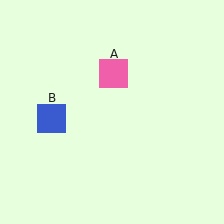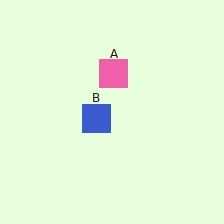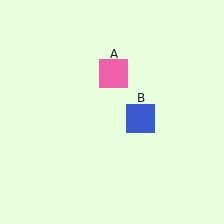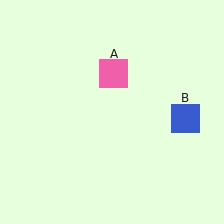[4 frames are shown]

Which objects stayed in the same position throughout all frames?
Pink square (object A) remained stationary.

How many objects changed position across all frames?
1 object changed position: blue square (object B).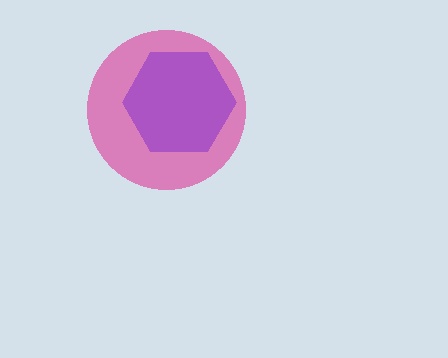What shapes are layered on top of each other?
The layered shapes are: a pink circle, a purple hexagon.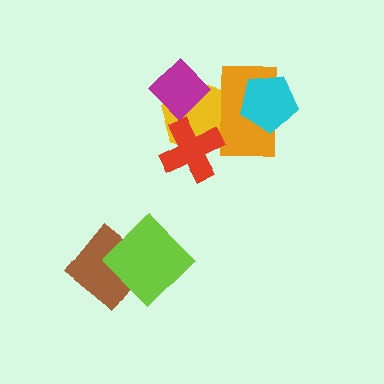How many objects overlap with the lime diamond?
1 object overlaps with the lime diamond.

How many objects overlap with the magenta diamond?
1 object overlaps with the magenta diamond.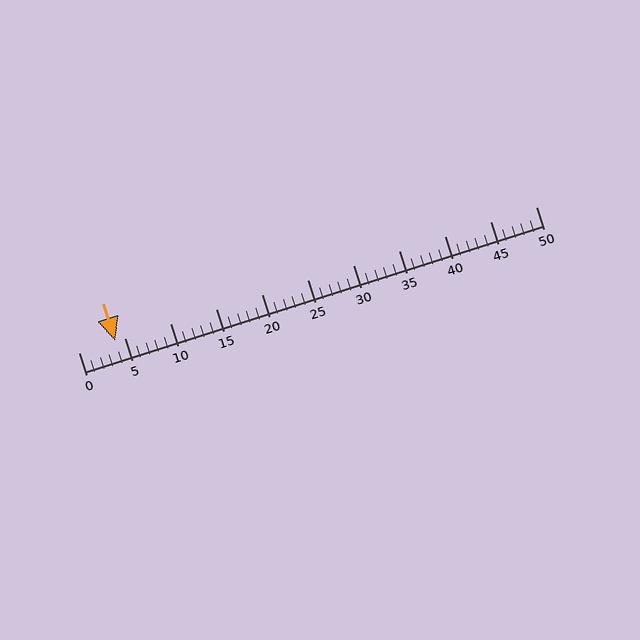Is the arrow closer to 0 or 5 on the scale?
The arrow is closer to 5.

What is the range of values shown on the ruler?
The ruler shows values from 0 to 50.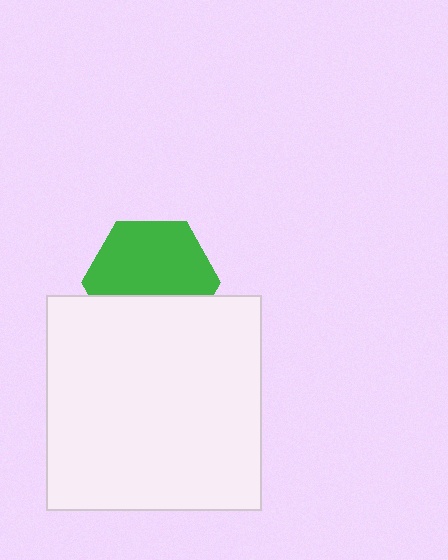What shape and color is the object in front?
The object in front is a white square.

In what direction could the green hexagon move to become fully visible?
The green hexagon could move up. That would shift it out from behind the white square entirely.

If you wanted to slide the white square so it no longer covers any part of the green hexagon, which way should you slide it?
Slide it down — that is the most direct way to separate the two shapes.